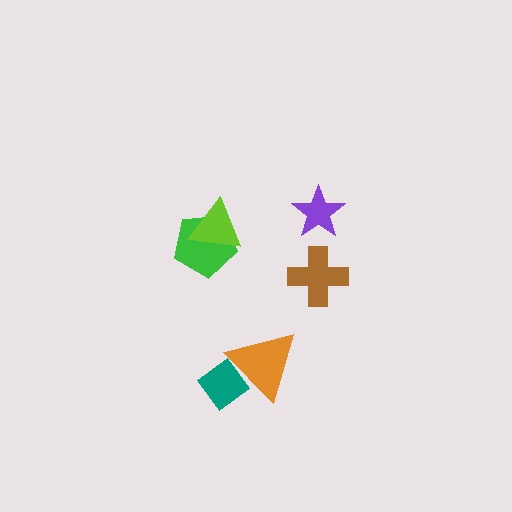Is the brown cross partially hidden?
No, no other shape covers it.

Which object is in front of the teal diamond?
The orange triangle is in front of the teal diamond.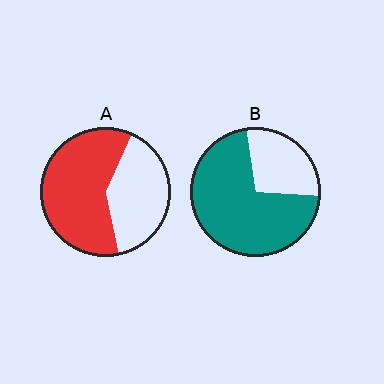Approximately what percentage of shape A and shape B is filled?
A is approximately 60% and B is approximately 70%.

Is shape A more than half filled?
Yes.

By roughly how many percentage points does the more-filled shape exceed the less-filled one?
By roughly 10 percentage points (B over A).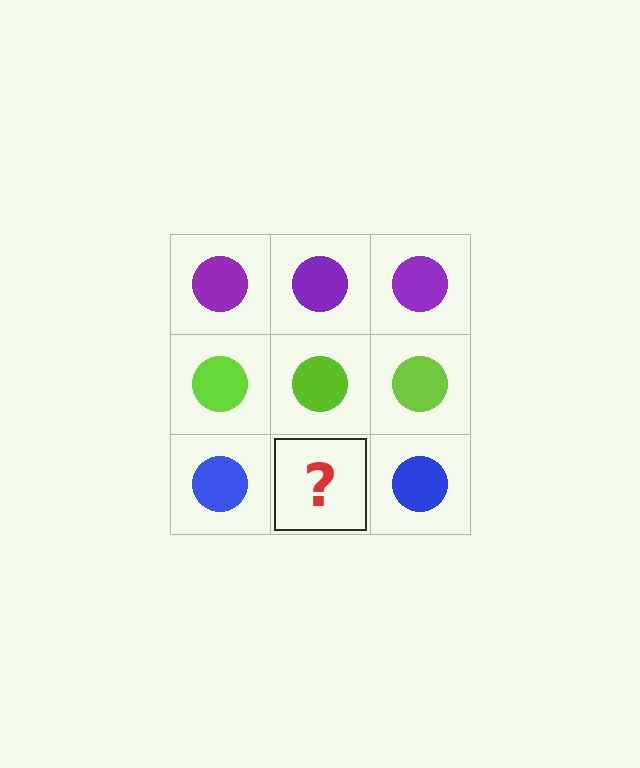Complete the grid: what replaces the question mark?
The question mark should be replaced with a blue circle.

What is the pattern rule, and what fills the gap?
The rule is that each row has a consistent color. The gap should be filled with a blue circle.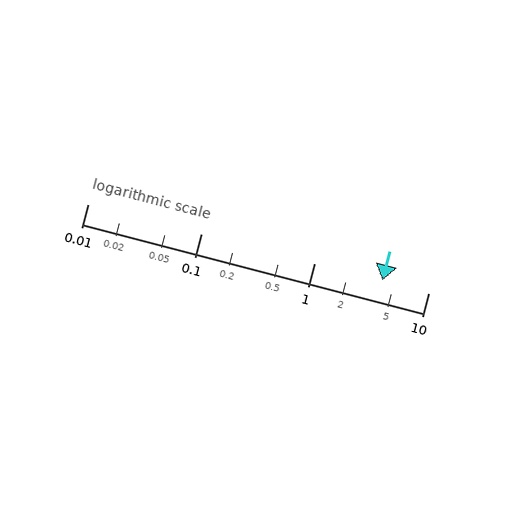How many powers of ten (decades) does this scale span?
The scale spans 3 decades, from 0.01 to 10.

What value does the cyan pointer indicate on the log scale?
The pointer indicates approximately 3.9.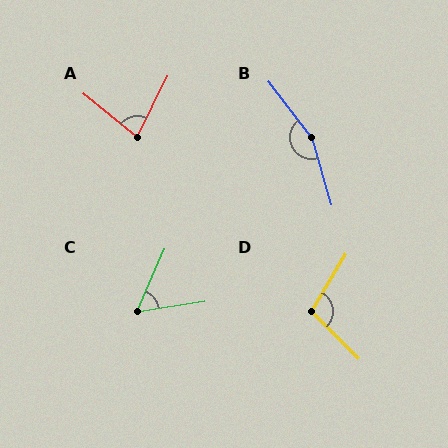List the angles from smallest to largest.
C (57°), A (76°), D (104°), B (159°).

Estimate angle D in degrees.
Approximately 104 degrees.